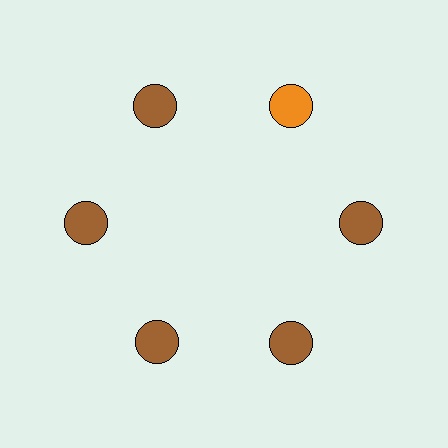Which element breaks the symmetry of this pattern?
The orange circle at roughly the 1 o'clock position breaks the symmetry. All other shapes are brown circles.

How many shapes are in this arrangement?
There are 6 shapes arranged in a ring pattern.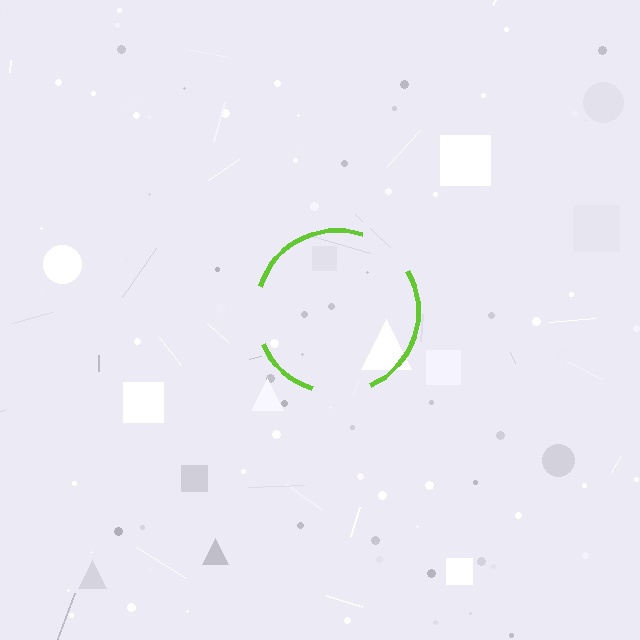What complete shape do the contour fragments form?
The contour fragments form a circle.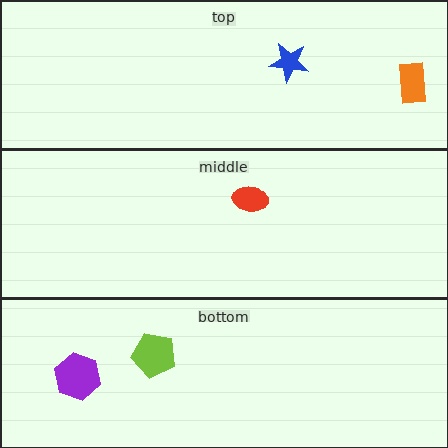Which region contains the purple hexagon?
The bottom region.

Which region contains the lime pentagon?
The bottom region.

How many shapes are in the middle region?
1.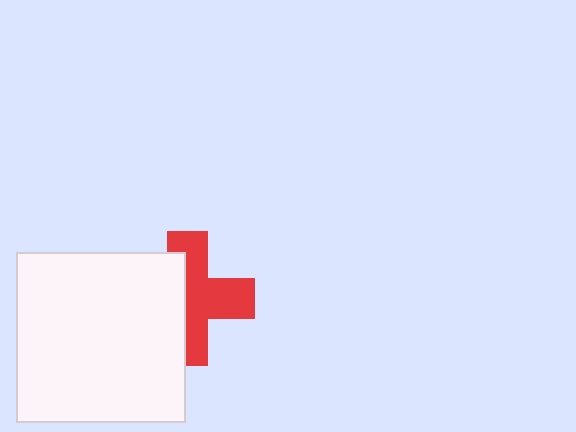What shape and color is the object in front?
The object in front is a white square.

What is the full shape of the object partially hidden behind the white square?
The partially hidden object is a red cross.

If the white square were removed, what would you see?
You would see the complete red cross.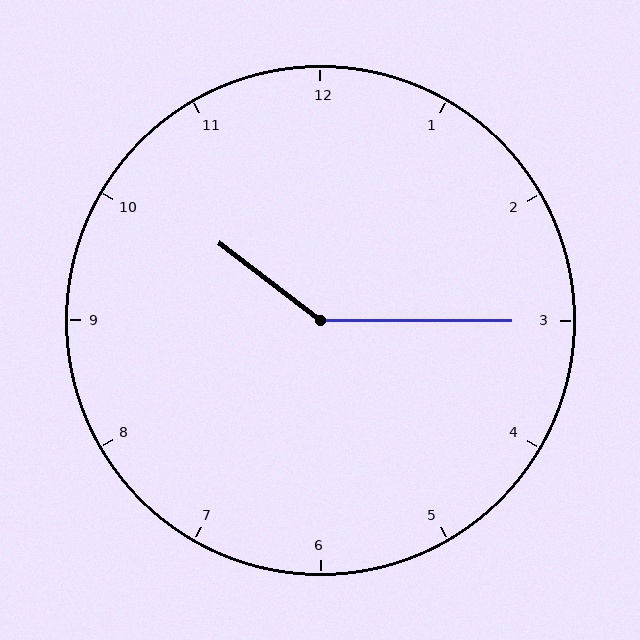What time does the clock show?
10:15.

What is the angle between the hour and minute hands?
Approximately 142 degrees.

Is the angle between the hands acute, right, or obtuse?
It is obtuse.